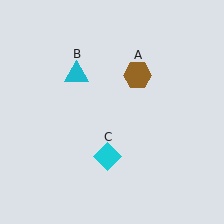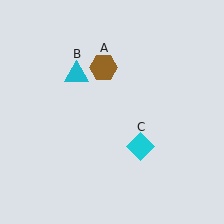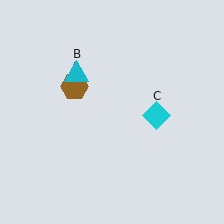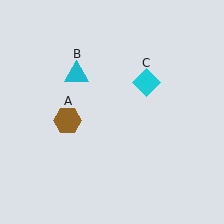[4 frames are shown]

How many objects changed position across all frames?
2 objects changed position: brown hexagon (object A), cyan diamond (object C).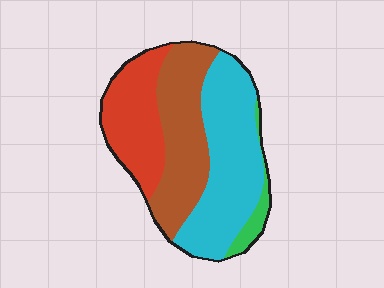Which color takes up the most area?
Cyan, at roughly 40%.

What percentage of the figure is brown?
Brown takes up about one third (1/3) of the figure.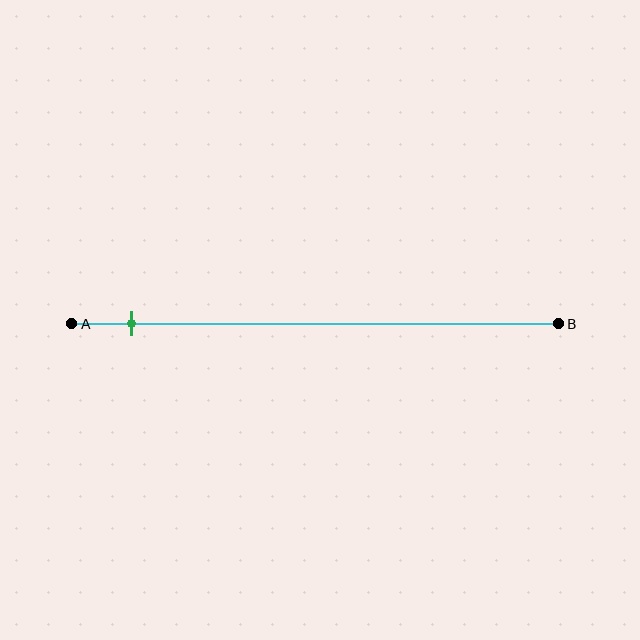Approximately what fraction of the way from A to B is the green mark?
The green mark is approximately 10% of the way from A to B.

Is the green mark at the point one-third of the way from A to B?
No, the mark is at about 10% from A, not at the 33% one-third point.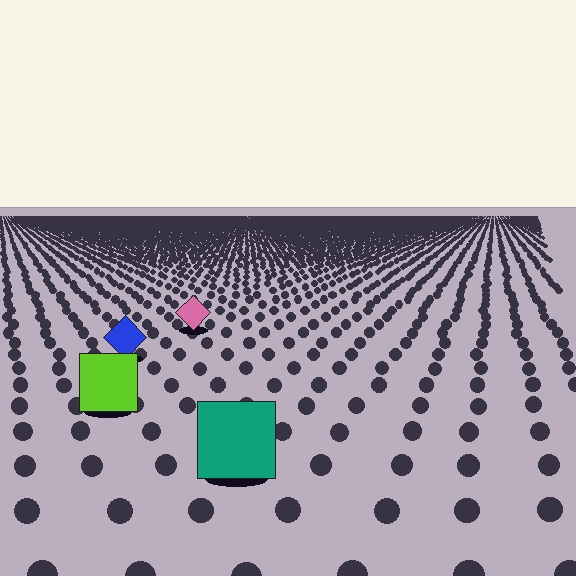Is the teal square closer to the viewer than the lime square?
Yes. The teal square is closer — you can tell from the texture gradient: the ground texture is coarser near it.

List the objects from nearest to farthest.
From nearest to farthest: the teal square, the lime square, the blue diamond, the pink diamond.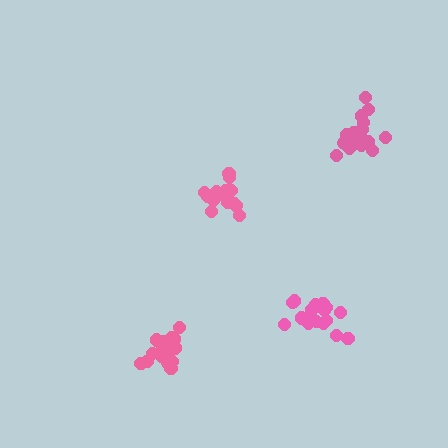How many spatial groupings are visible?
There are 4 spatial groupings.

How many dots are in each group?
Group 1: 19 dots, Group 2: 15 dots, Group 3: 21 dots, Group 4: 18 dots (73 total).